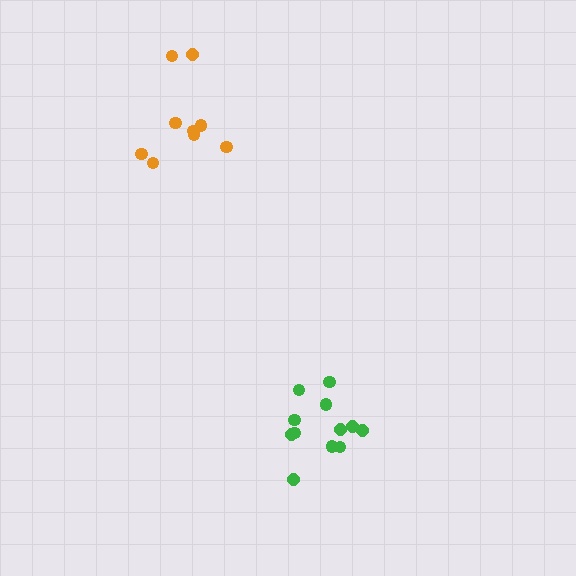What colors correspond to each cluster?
The clusters are colored: orange, green.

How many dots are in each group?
Group 1: 9 dots, Group 2: 12 dots (21 total).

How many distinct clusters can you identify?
There are 2 distinct clusters.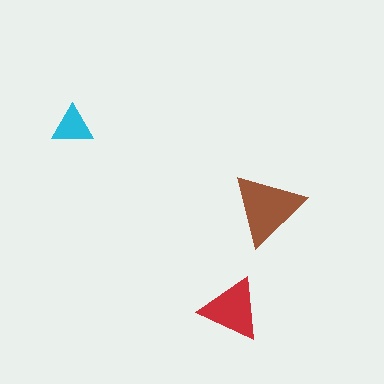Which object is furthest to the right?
The brown triangle is rightmost.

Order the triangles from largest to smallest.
the brown one, the red one, the cyan one.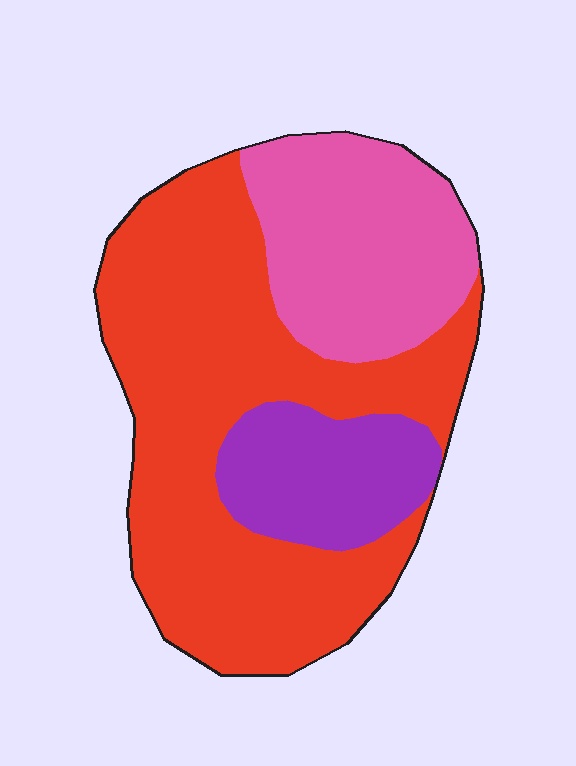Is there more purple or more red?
Red.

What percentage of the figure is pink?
Pink covers roughly 25% of the figure.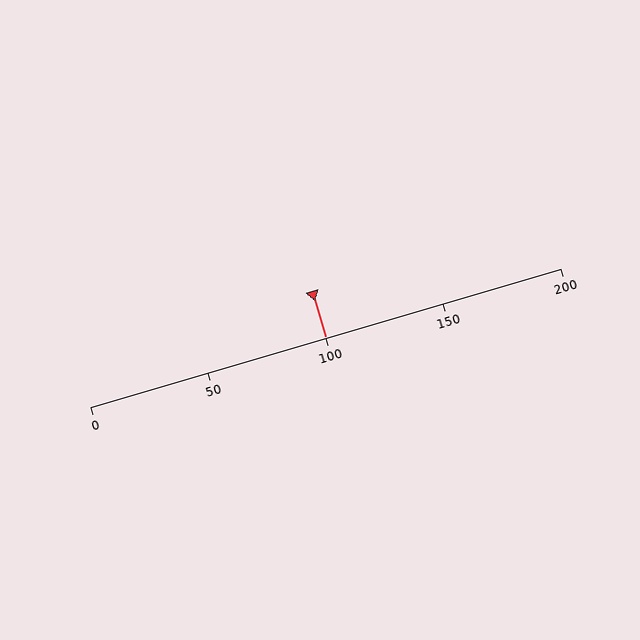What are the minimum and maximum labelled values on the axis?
The axis runs from 0 to 200.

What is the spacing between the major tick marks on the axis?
The major ticks are spaced 50 apart.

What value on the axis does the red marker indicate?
The marker indicates approximately 100.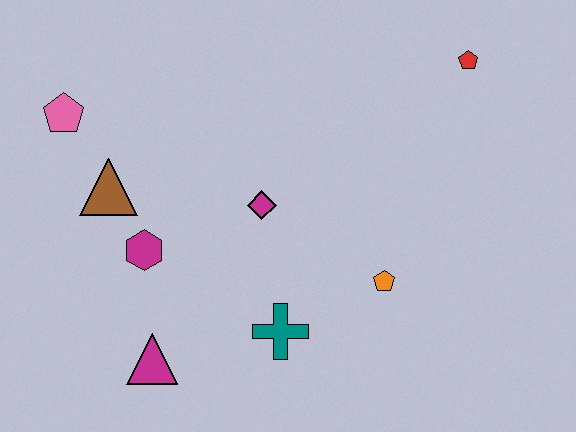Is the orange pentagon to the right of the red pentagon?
No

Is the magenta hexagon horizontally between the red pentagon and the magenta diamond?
No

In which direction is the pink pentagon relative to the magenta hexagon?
The pink pentagon is above the magenta hexagon.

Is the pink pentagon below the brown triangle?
No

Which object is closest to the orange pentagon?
The teal cross is closest to the orange pentagon.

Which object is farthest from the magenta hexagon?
The red pentagon is farthest from the magenta hexagon.